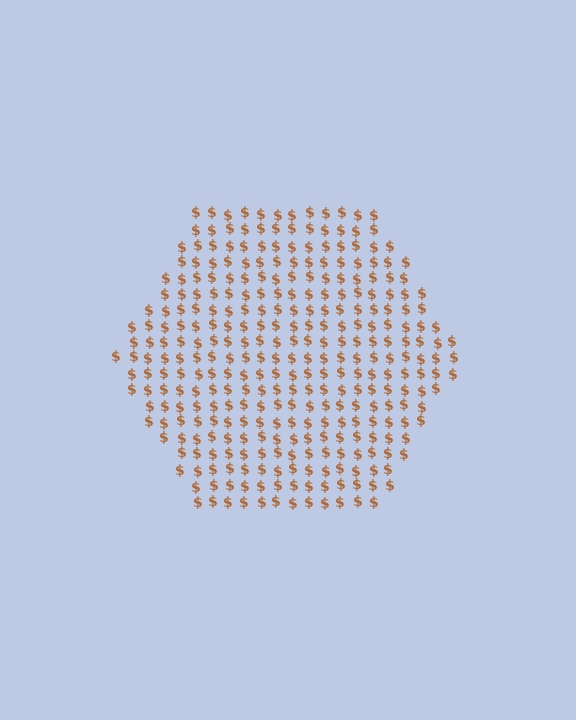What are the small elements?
The small elements are dollar signs.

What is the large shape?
The large shape is a hexagon.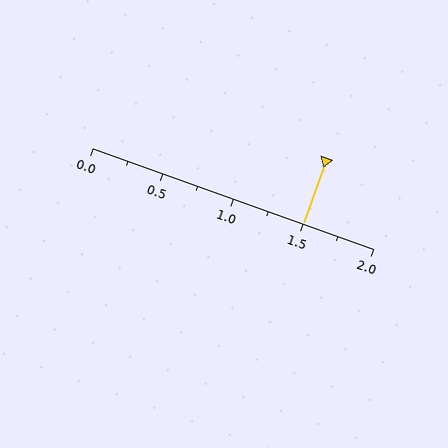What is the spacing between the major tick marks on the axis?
The major ticks are spaced 0.5 apart.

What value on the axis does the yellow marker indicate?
The marker indicates approximately 1.5.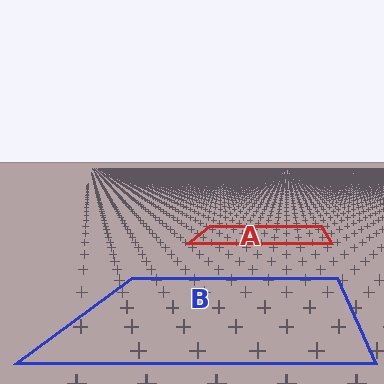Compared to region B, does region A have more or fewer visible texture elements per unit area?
Region A has more texture elements per unit area — they are packed more densely because it is farther away.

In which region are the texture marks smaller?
The texture marks are smaller in region A, because it is farther away.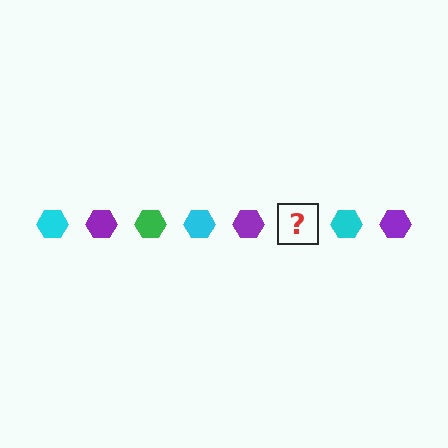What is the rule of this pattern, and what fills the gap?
The rule is that the pattern cycles through cyan, purple, green hexagons. The gap should be filled with a green hexagon.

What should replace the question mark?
The question mark should be replaced with a green hexagon.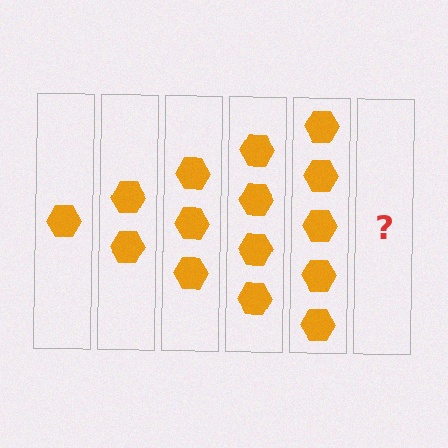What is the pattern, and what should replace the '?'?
The pattern is that each step adds one more hexagon. The '?' should be 6 hexagons.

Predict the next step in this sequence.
The next step is 6 hexagons.